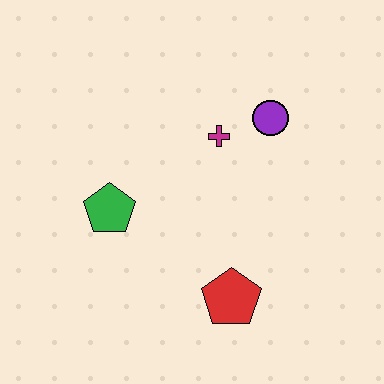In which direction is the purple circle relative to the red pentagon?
The purple circle is above the red pentagon.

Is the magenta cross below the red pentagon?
No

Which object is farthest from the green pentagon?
The purple circle is farthest from the green pentagon.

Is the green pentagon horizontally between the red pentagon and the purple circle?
No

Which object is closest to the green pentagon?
The magenta cross is closest to the green pentagon.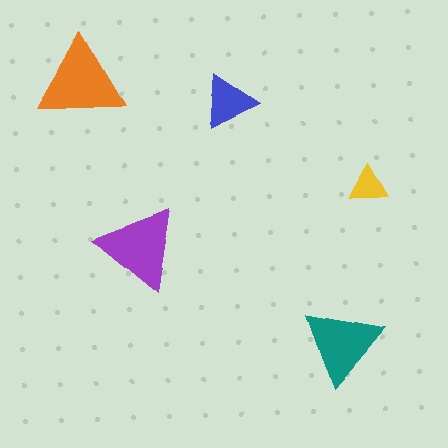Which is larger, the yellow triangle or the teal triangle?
The teal one.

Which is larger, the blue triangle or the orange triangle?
The orange one.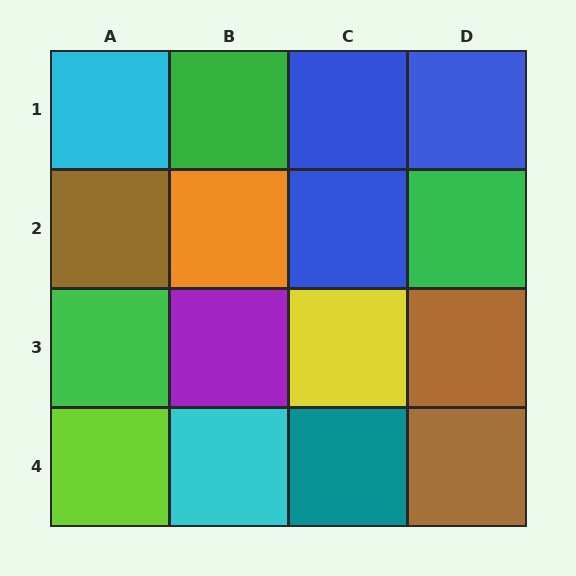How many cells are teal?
1 cell is teal.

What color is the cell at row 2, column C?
Blue.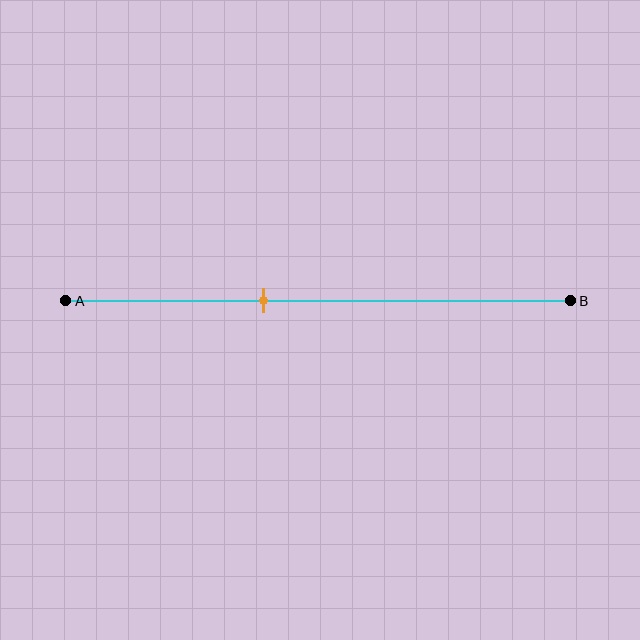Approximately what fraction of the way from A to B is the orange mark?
The orange mark is approximately 40% of the way from A to B.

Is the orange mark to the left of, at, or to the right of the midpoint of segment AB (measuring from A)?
The orange mark is to the left of the midpoint of segment AB.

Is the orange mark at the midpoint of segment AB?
No, the mark is at about 40% from A, not at the 50% midpoint.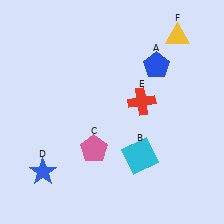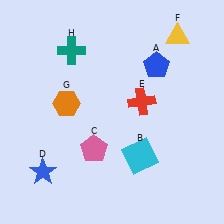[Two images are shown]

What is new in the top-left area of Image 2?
A teal cross (H) was added in the top-left area of Image 2.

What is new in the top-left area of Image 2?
An orange hexagon (G) was added in the top-left area of Image 2.